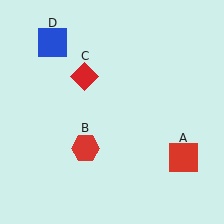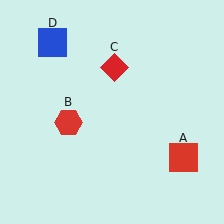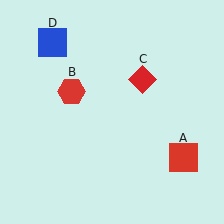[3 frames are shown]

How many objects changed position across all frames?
2 objects changed position: red hexagon (object B), red diamond (object C).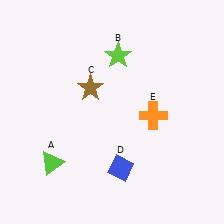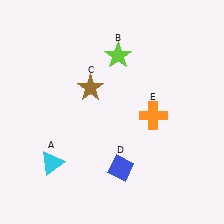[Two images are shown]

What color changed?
The triangle (A) changed from lime in Image 1 to cyan in Image 2.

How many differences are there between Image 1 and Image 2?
There is 1 difference between the two images.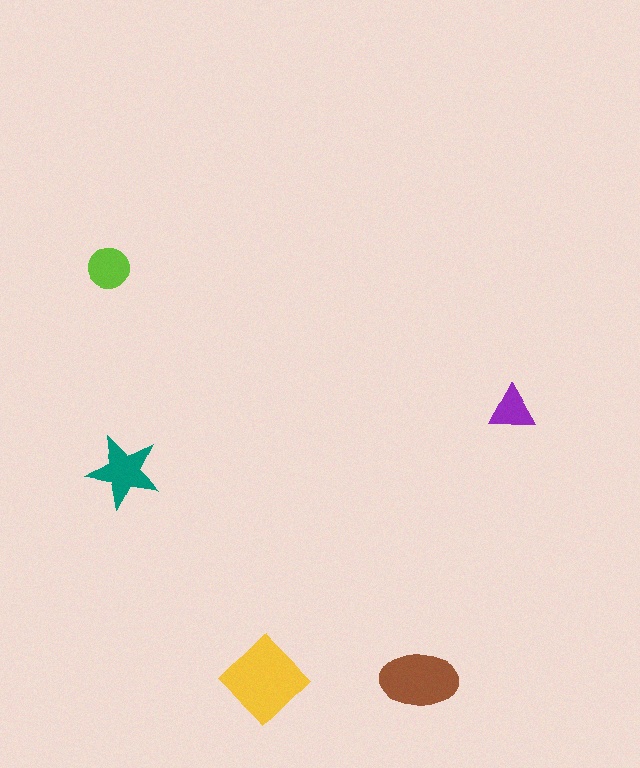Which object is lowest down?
The yellow diamond is bottommost.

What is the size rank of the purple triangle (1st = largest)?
5th.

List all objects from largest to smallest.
The yellow diamond, the brown ellipse, the teal star, the lime circle, the purple triangle.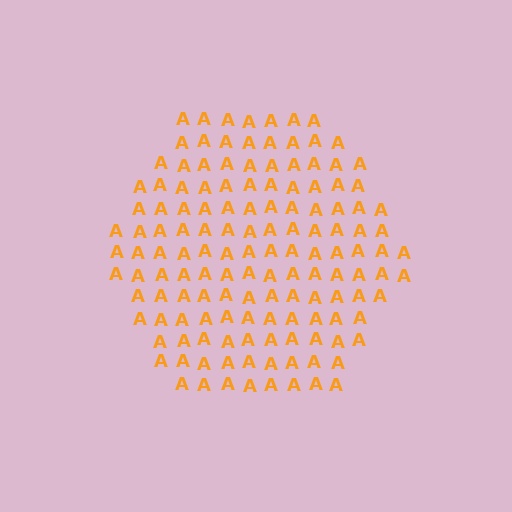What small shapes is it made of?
It is made of small letter A's.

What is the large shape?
The large shape is a hexagon.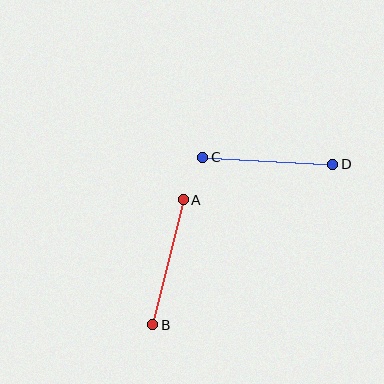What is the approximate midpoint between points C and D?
The midpoint is at approximately (268, 161) pixels.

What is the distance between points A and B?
The distance is approximately 129 pixels.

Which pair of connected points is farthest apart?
Points C and D are farthest apart.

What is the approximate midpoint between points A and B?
The midpoint is at approximately (168, 262) pixels.